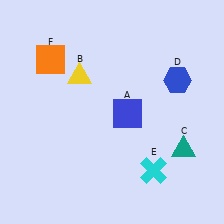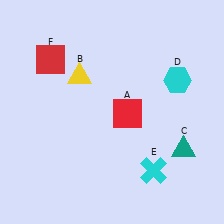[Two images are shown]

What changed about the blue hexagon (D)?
In Image 1, D is blue. In Image 2, it changed to cyan.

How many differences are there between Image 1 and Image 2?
There are 3 differences between the two images.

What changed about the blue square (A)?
In Image 1, A is blue. In Image 2, it changed to red.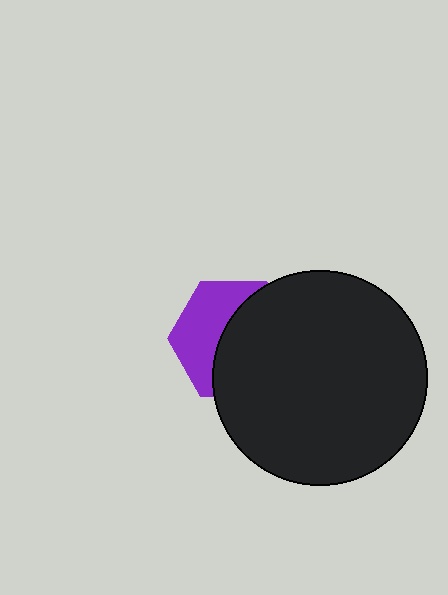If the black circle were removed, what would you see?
You would see the complete purple hexagon.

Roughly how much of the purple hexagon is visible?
A small part of it is visible (roughly 43%).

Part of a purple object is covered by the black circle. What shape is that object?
It is a hexagon.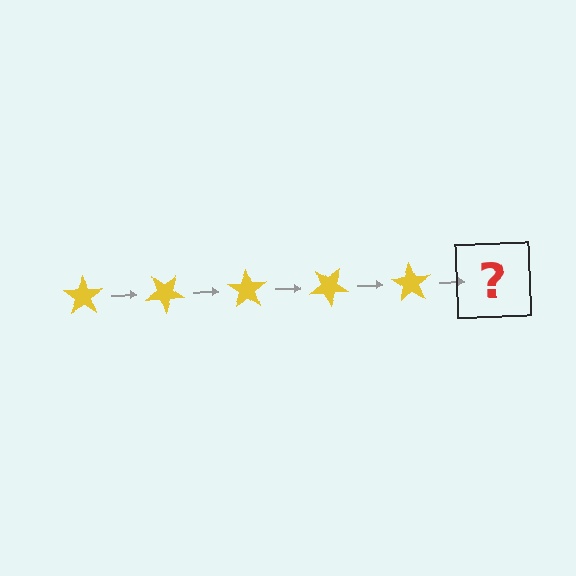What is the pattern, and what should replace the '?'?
The pattern is that the star rotates 35 degrees each step. The '?' should be a yellow star rotated 175 degrees.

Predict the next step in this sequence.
The next step is a yellow star rotated 175 degrees.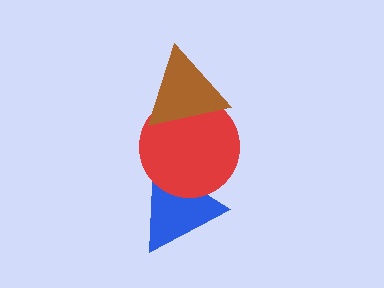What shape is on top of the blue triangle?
The red circle is on top of the blue triangle.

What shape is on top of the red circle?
The brown triangle is on top of the red circle.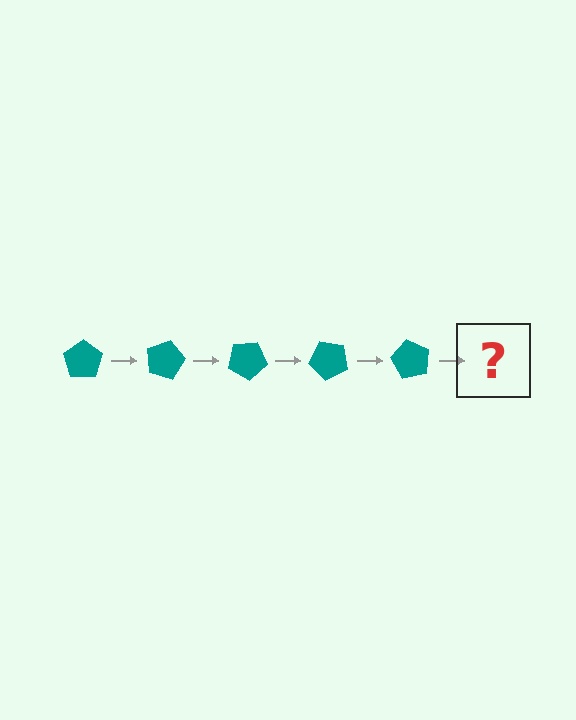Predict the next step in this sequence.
The next step is a teal pentagon rotated 75 degrees.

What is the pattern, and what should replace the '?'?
The pattern is that the pentagon rotates 15 degrees each step. The '?' should be a teal pentagon rotated 75 degrees.